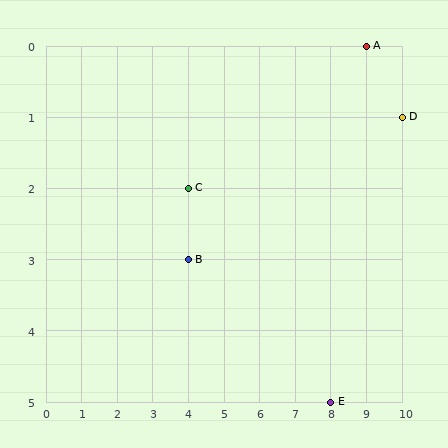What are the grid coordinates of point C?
Point C is at grid coordinates (4, 2).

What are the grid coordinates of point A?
Point A is at grid coordinates (9, 0).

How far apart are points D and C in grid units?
Points D and C are 6 columns and 1 row apart (about 6.1 grid units diagonally).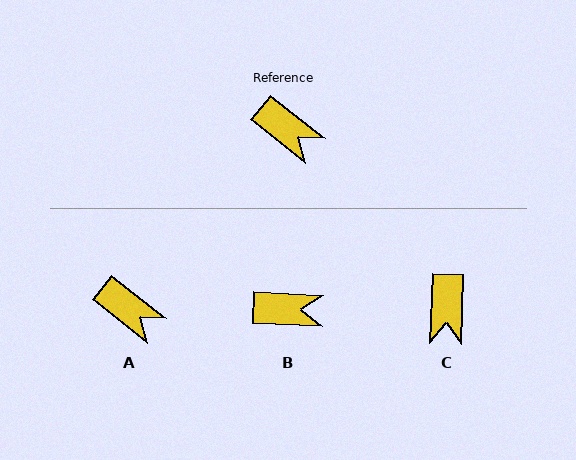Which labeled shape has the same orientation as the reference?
A.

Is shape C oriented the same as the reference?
No, it is off by about 54 degrees.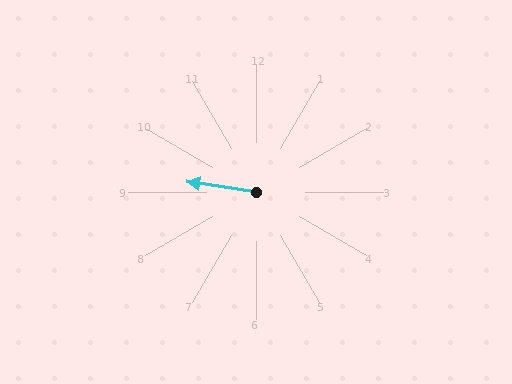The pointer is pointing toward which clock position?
Roughly 9 o'clock.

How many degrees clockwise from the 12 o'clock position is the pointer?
Approximately 278 degrees.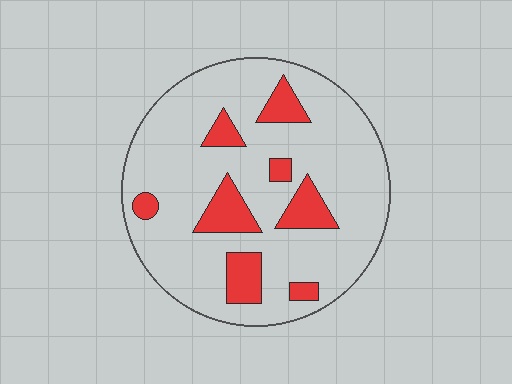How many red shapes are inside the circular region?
8.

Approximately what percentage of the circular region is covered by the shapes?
Approximately 20%.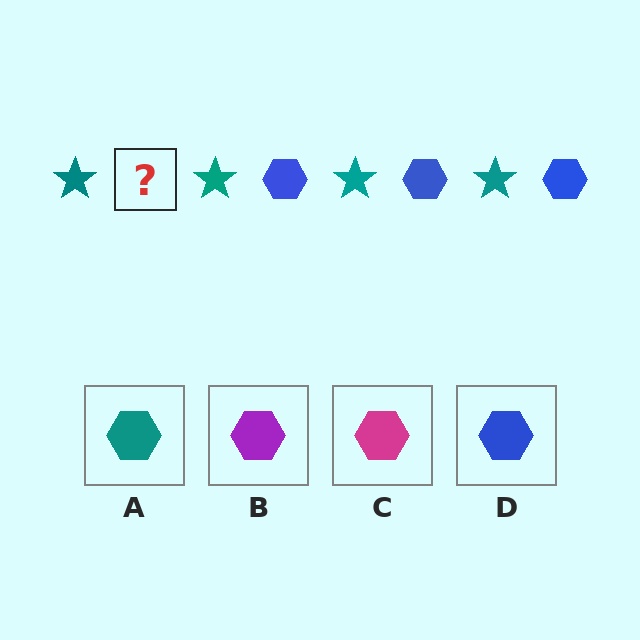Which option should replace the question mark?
Option D.